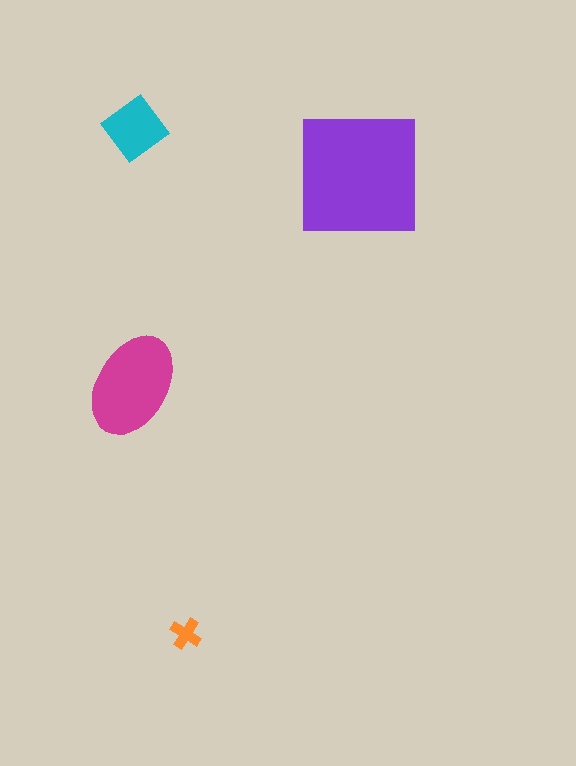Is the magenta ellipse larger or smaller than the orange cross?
Larger.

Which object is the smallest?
The orange cross.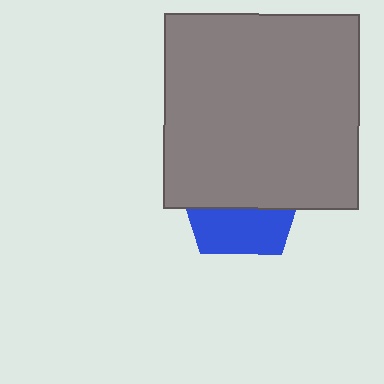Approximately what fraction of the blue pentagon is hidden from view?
Roughly 63% of the blue pentagon is hidden behind the gray square.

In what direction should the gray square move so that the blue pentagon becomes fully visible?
The gray square should move up. That is the shortest direction to clear the overlap and leave the blue pentagon fully visible.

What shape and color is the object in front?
The object in front is a gray square.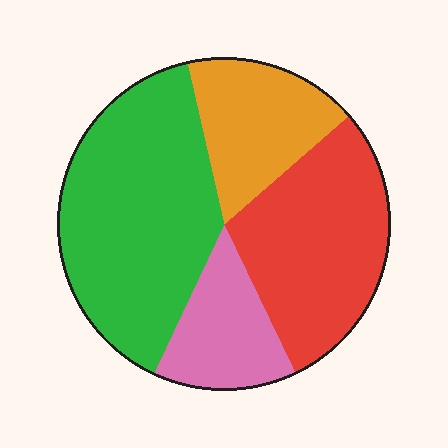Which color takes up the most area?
Green, at roughly 40%.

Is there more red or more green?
Green.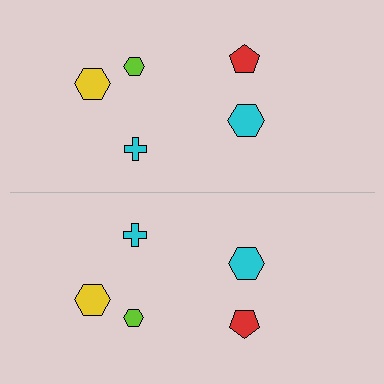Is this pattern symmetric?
Yes, this pattern has bilateral (reflection) symmetry.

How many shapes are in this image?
There are 10 shapes in this image.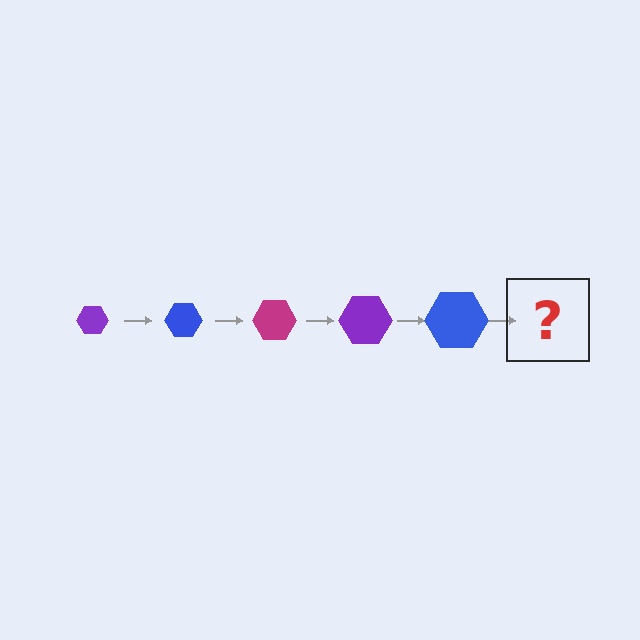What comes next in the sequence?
The next element should be a magenta hexagon, larger than the previous one.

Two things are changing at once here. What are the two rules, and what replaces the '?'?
The two rules are that the hexagon grows larger each step and the color cycles through purple, blue, and magenta. The '?' should be a magenta hexagon, larger than the previous one.